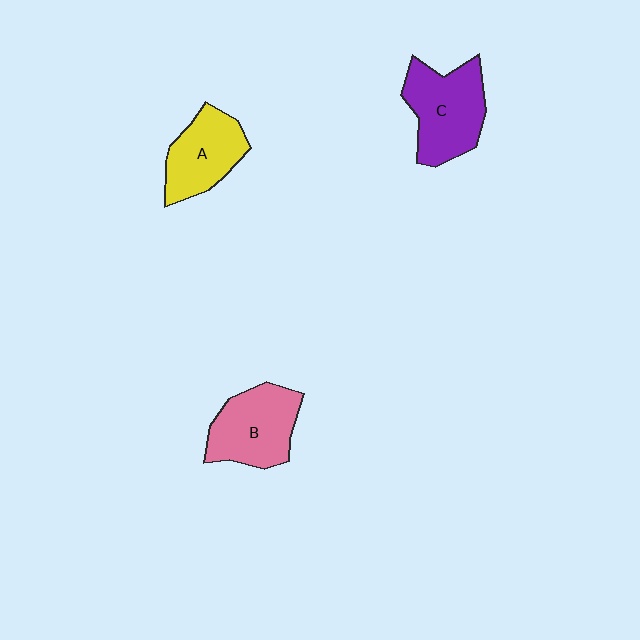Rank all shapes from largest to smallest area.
From largest to smallest: C (purple), B (pink), A (yellow).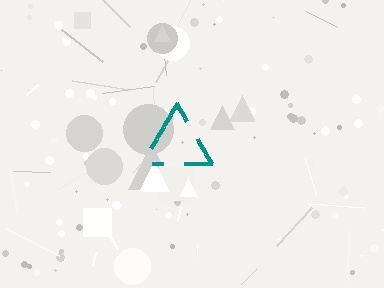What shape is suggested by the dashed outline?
The dashed outline suggests a triangle.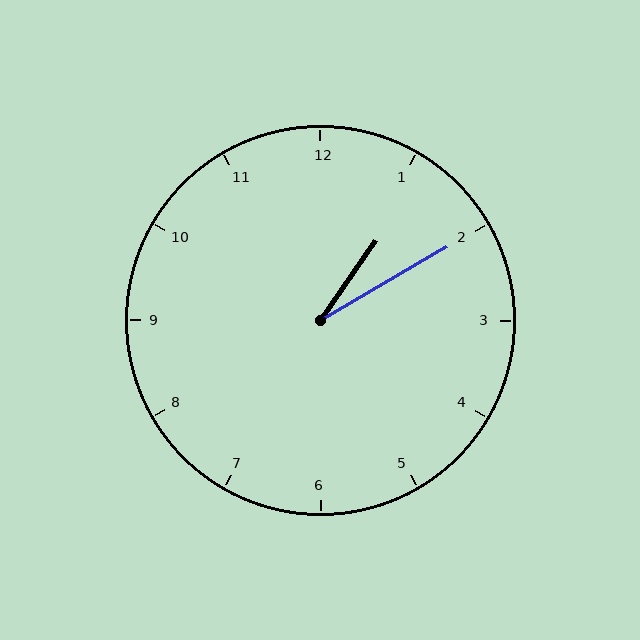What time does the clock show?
1:10.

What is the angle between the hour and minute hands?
Approximately 25 degrees.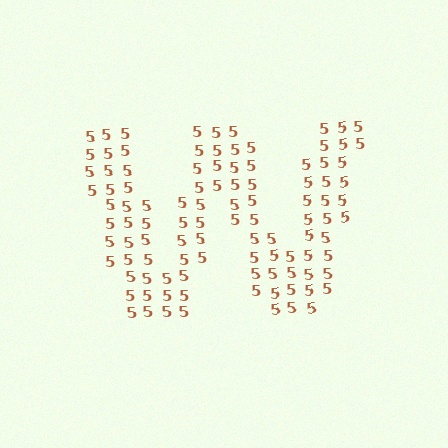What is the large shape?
The large shape is the letter W.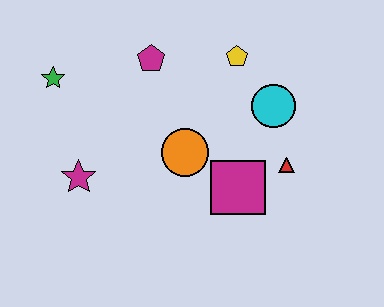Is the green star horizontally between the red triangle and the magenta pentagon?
No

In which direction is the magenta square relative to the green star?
The magenta square is to the right of the green star.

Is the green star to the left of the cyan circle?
Yes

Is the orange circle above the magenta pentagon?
No